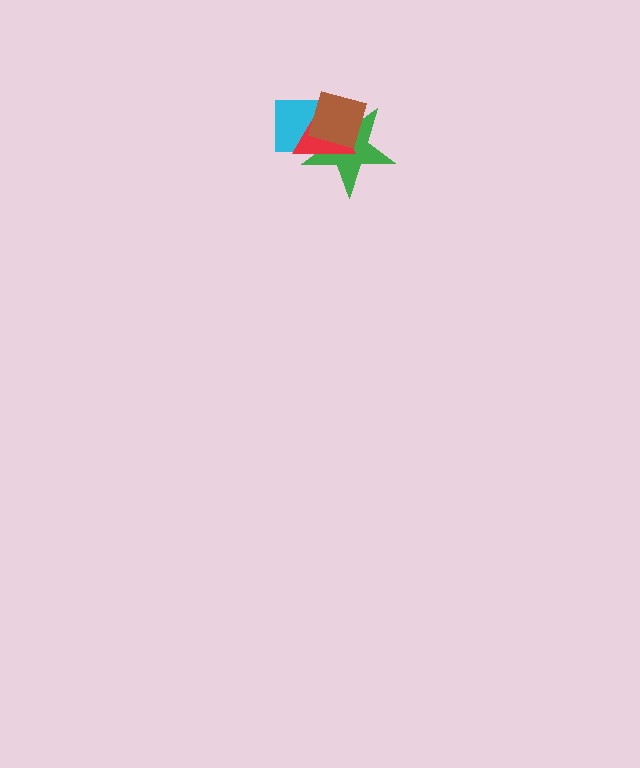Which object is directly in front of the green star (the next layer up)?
The red triangle is directly in front of the green star.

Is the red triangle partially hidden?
Yes, it is partially covered by another shape.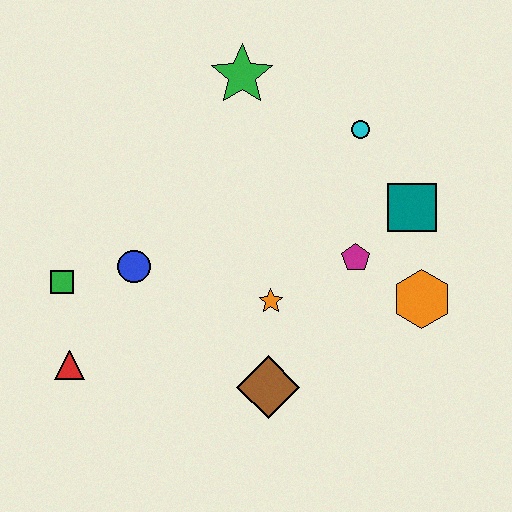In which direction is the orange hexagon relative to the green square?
The orange hexagon is to the right of the green square.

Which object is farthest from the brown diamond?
The green star is farthest from the brown diamond.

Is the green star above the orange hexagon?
Yes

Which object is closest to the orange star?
The brown diamond is closest to the orange star.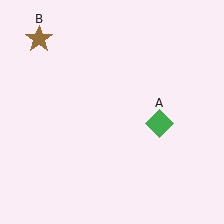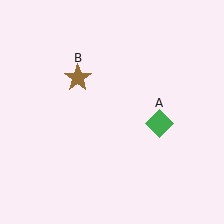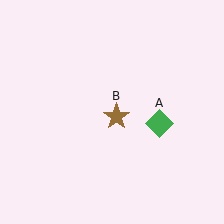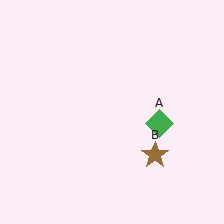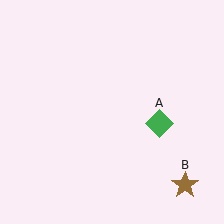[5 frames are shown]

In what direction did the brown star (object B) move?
The brown star (object B) moved down and to the right.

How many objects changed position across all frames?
1 object changed position: brown star (object B).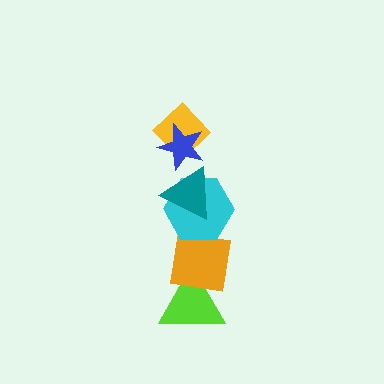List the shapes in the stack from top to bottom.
From top to bottom: the blue star, the yellow diamond, the teal triangle, the cyan hexagon, the orange square, the lime triangle.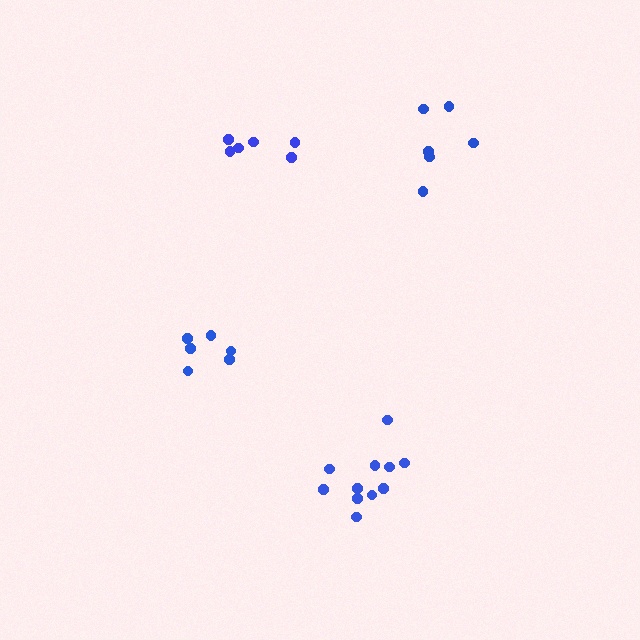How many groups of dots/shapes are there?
There are 4 groups.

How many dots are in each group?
Group 1: 6 dots, Group 2: 11 dots, Group 3: 6 dots, Group 4: 6 dots (29 total).